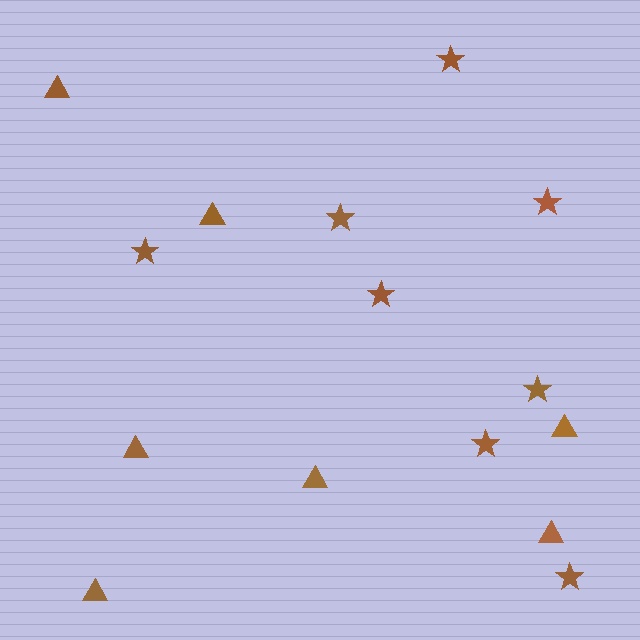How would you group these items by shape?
There are 2 groups: one group of triangles (7) and one group of stars (8).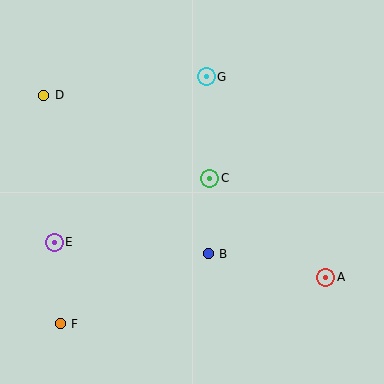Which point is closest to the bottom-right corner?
Point A is closest to the bottom-right corner.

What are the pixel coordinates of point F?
Point F is at (60, 324).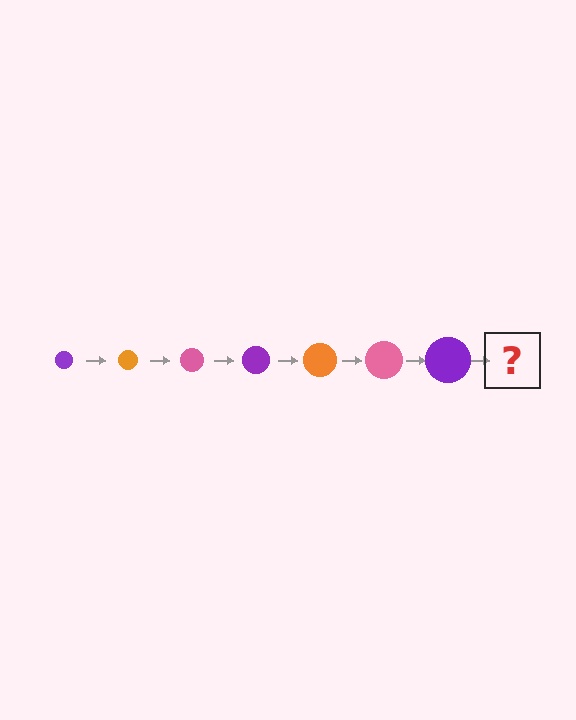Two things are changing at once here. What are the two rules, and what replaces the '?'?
The two rules are that the circle grows larger each step and the color cycles through purple, orange, and pink. The '?' should be an orange circle, larger than the previous one.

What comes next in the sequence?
The next element should be an orange circle, larger than the previous one.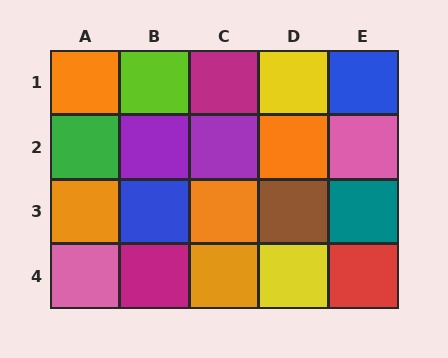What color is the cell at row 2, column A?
Green.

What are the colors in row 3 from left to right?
Orange, blue, orange, brown, teal.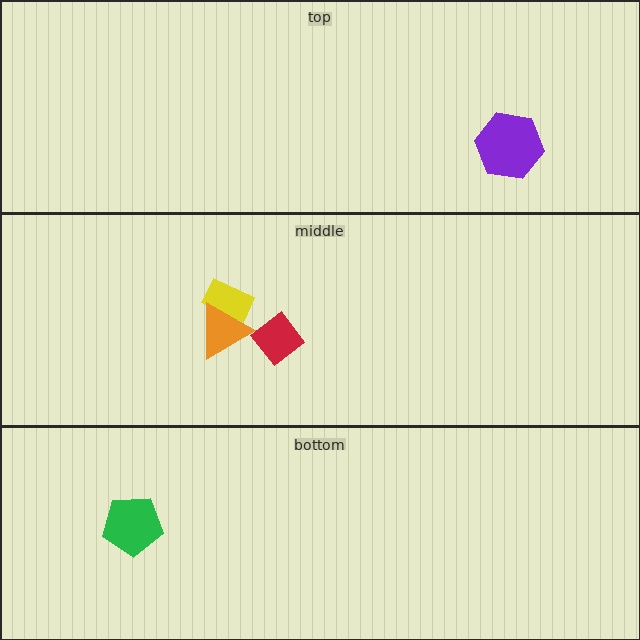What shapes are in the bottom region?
The green pentagon.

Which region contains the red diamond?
The middle region.